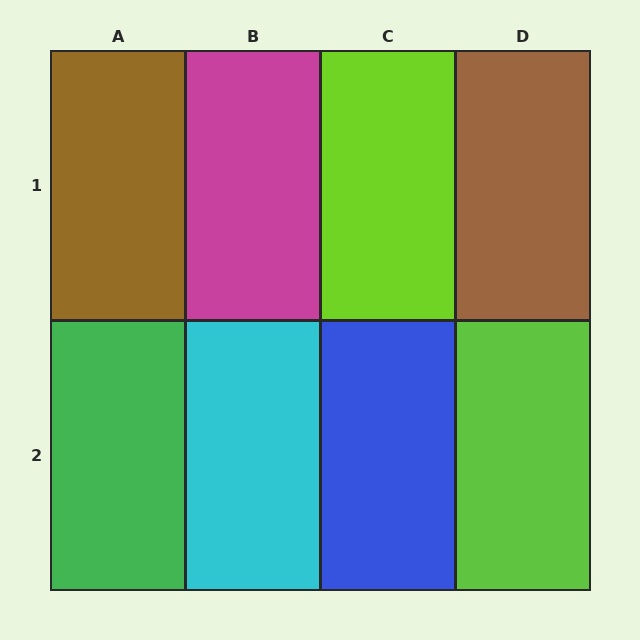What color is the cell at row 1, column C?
Lime.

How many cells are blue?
1 cell is blue.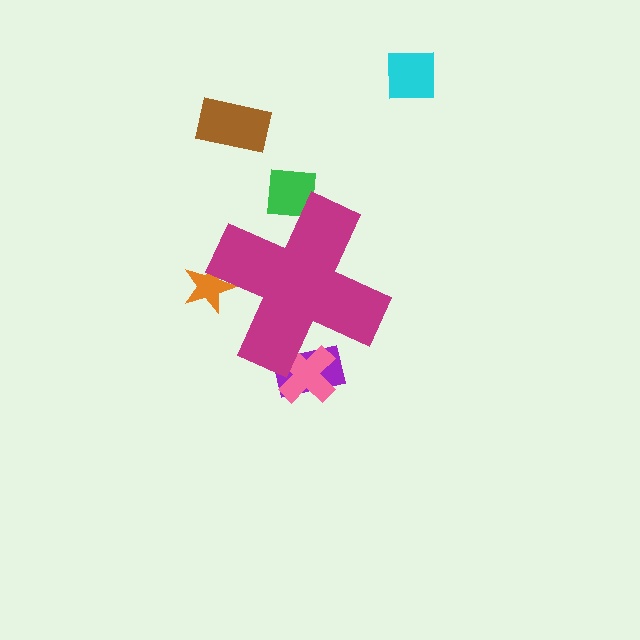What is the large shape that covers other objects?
A magenta cross.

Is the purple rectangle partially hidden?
Yes, the purple rectangle is partially hidden behind the magenta cross.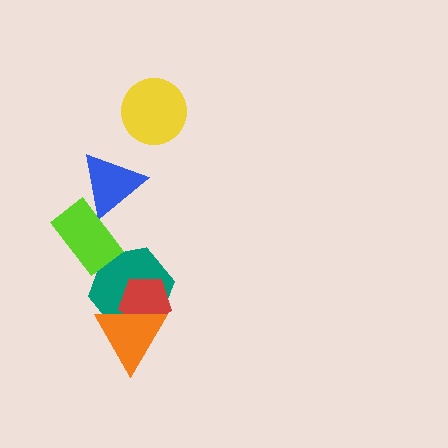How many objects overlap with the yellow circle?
0 objects overlap with the yellow circle.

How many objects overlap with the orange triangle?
2 objects overlap with the orange triangle.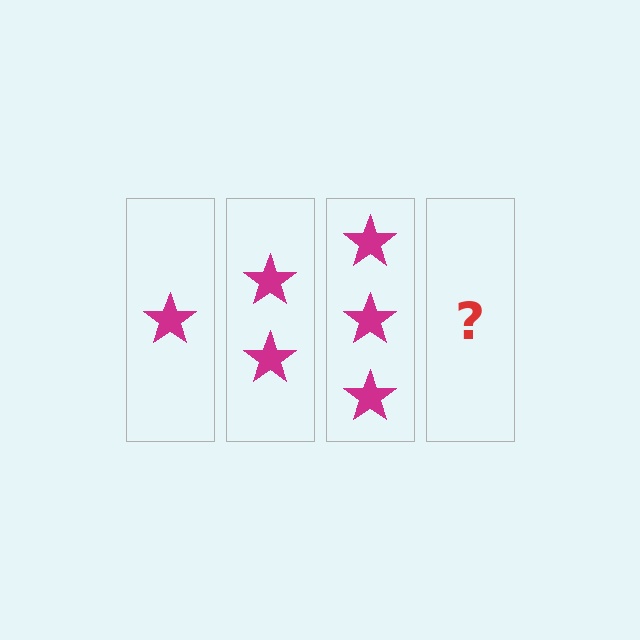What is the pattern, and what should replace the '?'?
The pattern is that each step adds one more star. The '?' should be 4 stars.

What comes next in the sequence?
The next element should be 4 stars.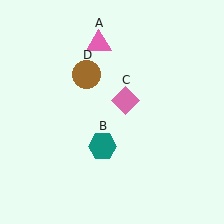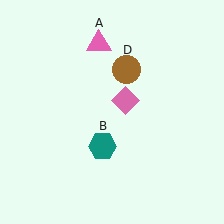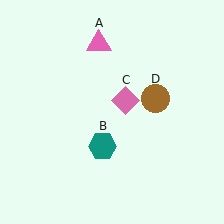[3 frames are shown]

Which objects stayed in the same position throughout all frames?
Pink triangle (object A) and teal hexagon (object B) and pink diamond (object C) remained stationary.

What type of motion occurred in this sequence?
The brown circle (object D) rotated clockwise around the center of the scene.